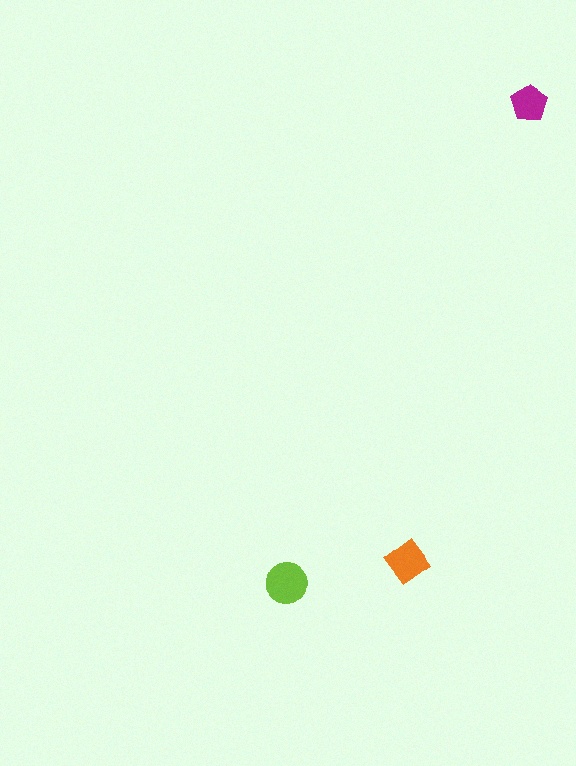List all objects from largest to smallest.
The lime circle, the orange diamond, the magenta pentagon.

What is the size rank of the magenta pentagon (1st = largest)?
3rd.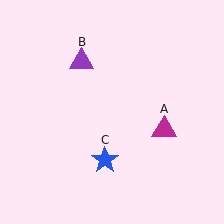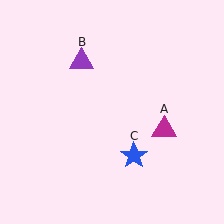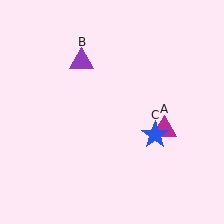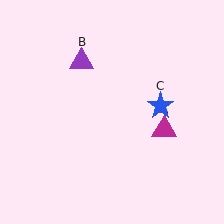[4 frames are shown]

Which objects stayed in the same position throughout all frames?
Magenta triangle (object A) and purple triangle (object B) remained stationary.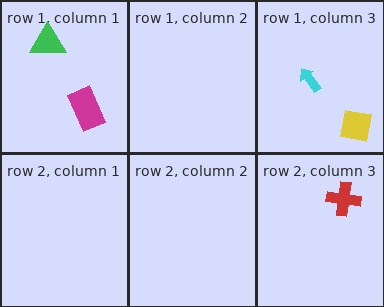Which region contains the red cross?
The row 2, column 3 region.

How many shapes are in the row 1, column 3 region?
2.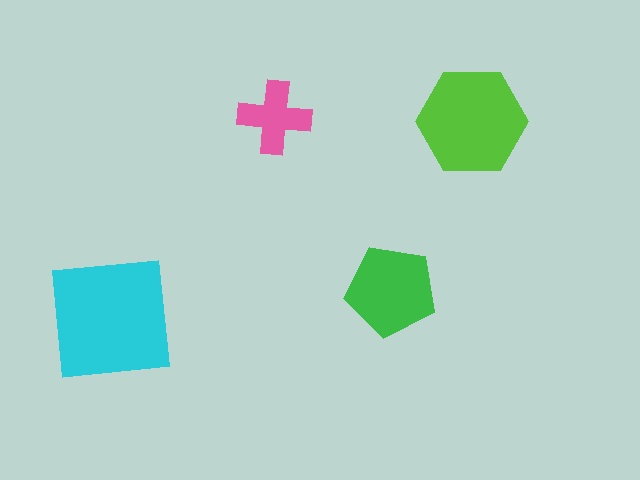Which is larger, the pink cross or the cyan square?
The cyan square.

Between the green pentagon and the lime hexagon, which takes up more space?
The lime hexagon.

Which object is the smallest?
The pink cross.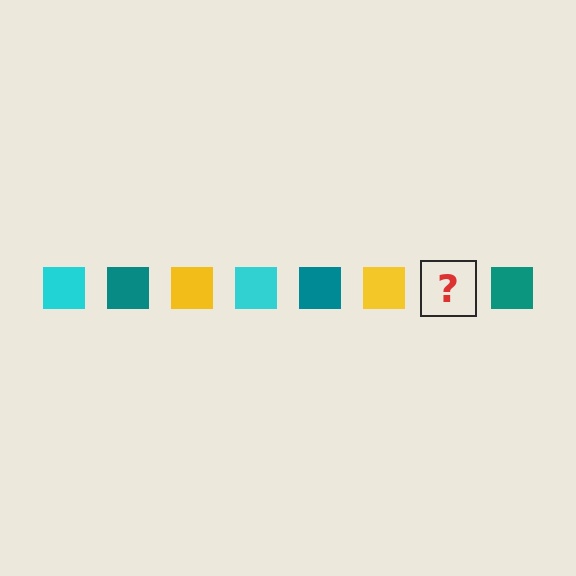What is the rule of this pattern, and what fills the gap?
The rule is that the pattern cycles through cyan, teal, yellow squares. The gap should be filled with a cyan square.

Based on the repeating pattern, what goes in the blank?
The blank should be a cyan square.